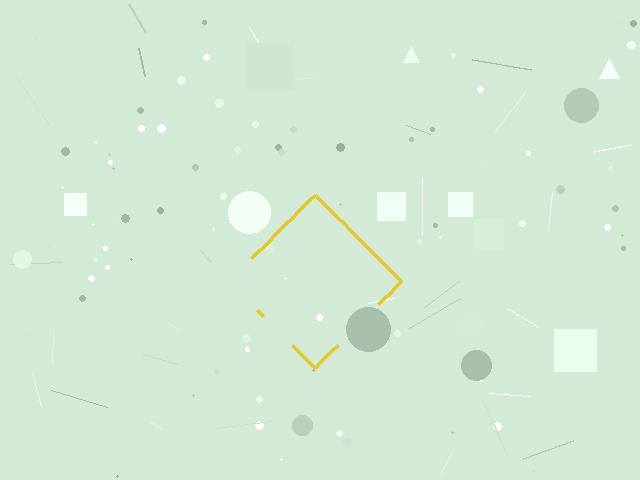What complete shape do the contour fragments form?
The contour fragments form a diamond.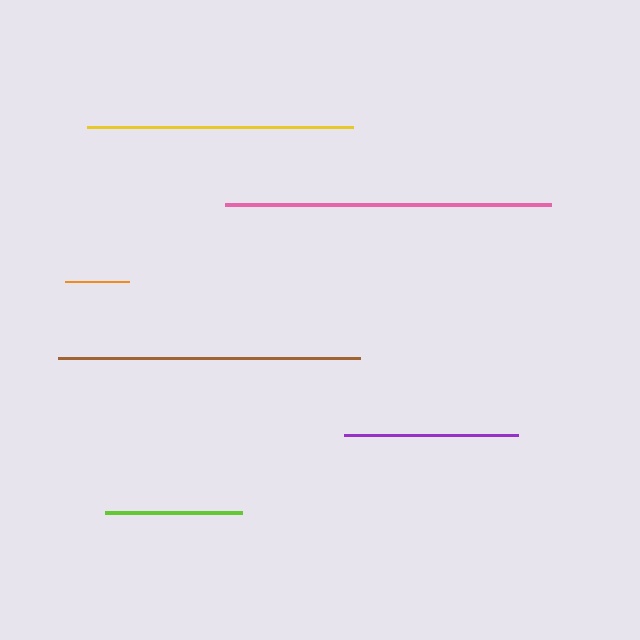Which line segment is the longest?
The pink line is the longest at approximately 326 pixels.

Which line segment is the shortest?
The orange line is the shortest at approximately 65 pixels.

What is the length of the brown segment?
The brown segment is approximately 303 pixels long.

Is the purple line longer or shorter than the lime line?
The purple line is longer than the lime line.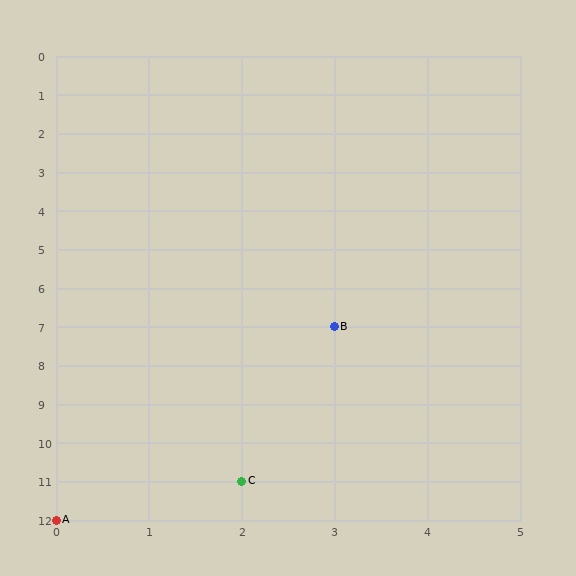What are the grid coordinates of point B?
Point B is at grid coordinates (3, 7).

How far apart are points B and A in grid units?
Points B and A are 3 columns and 5 rows apart (about 5.8 grid units diagonally).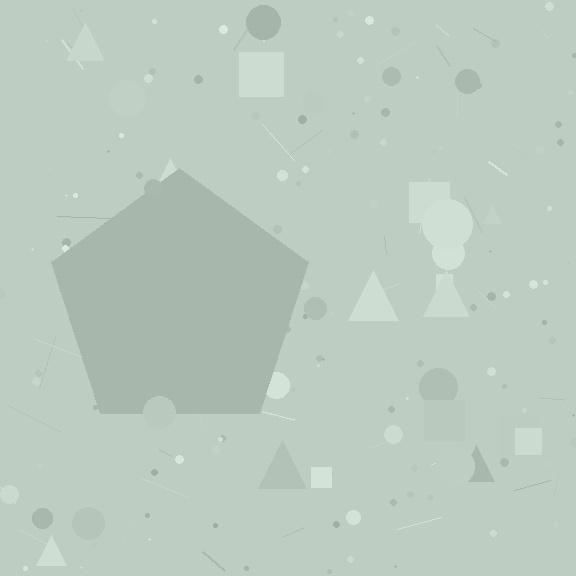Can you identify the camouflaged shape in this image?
The camouflaged shape is a pentagon.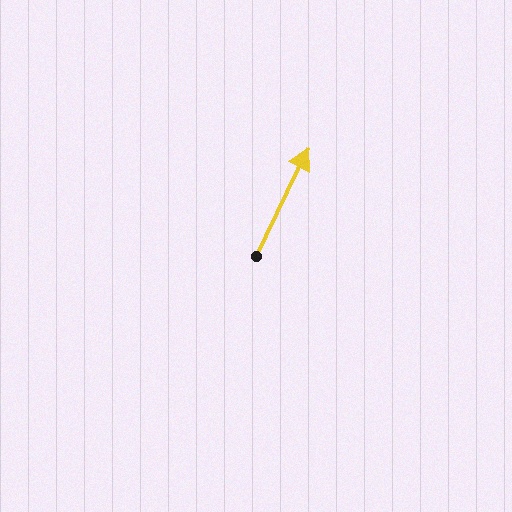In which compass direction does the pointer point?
Northeast.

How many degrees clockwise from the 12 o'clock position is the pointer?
Approximately 26 degrees.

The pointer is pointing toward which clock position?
Roughly 1 o'clock.